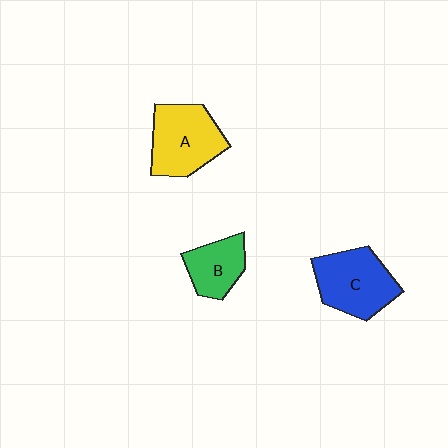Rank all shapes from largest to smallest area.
From largest to smallest: A (yellow), C (blue), B (green).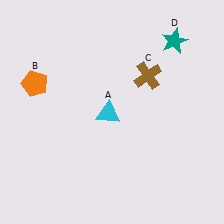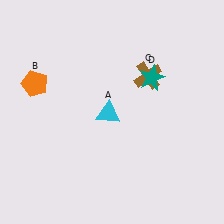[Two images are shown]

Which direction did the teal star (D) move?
The teal star (D) moved down.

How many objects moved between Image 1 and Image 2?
1 object moved between the two images.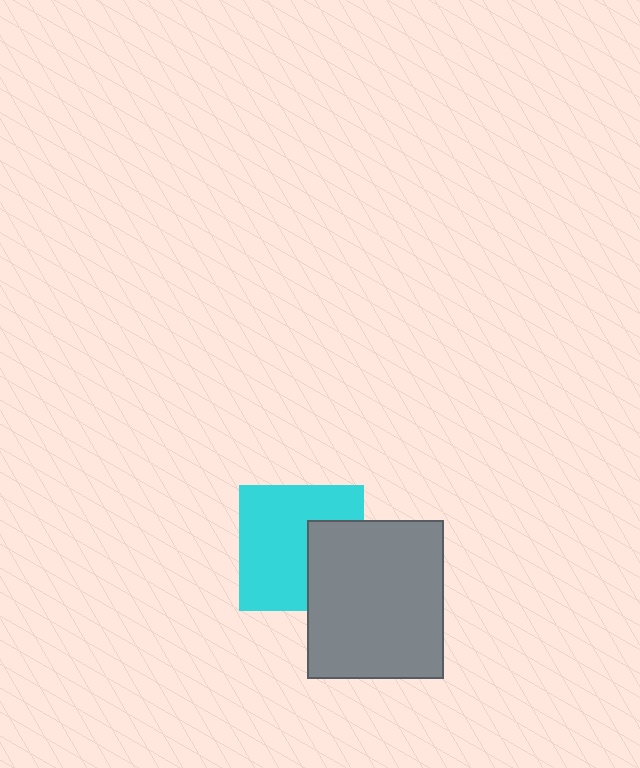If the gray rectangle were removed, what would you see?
You would see the complete cyan square.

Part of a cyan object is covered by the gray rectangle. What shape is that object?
It is a square.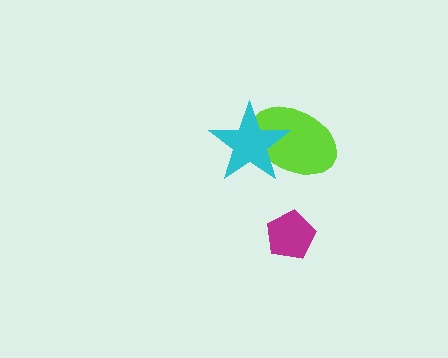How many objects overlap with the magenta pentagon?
0 objects overlap with the magenta pentagon.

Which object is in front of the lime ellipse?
The cyan star is in front of the lime ellipse.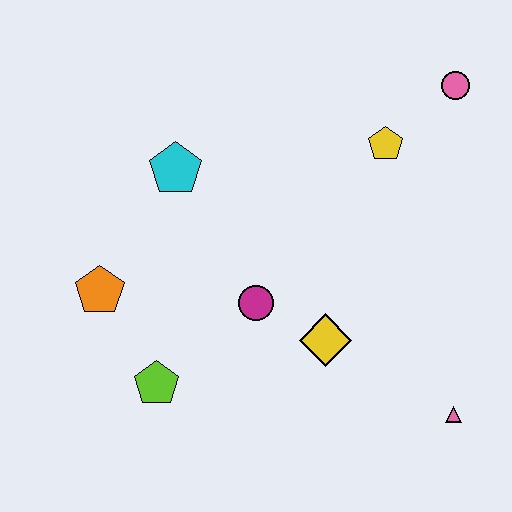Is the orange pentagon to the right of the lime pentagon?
No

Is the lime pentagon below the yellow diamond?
Yes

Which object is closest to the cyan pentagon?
The orange pentagon is closest to the cyan pentagon.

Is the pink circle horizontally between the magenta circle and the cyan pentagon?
No